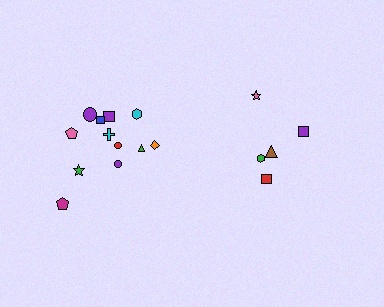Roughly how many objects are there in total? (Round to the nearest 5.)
Roughly 15 objects in total.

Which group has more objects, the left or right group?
The left group.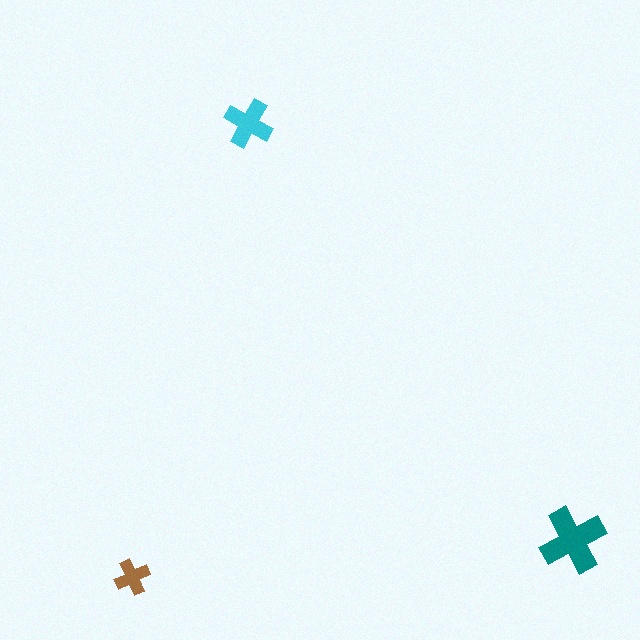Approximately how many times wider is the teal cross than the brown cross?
About 2 times wider.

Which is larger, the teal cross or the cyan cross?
The teal one.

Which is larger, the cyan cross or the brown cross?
The cyan one.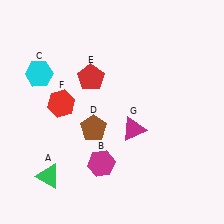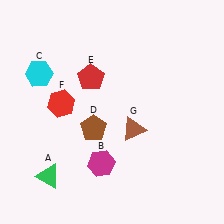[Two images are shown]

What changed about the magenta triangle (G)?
In Image 1, G is magenta. In Image 2, it changed to brown.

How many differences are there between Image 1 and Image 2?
There is 1 difference between the two images.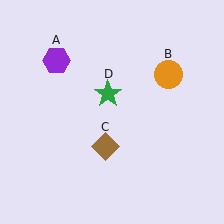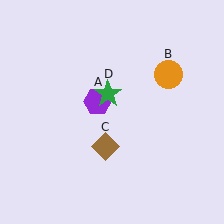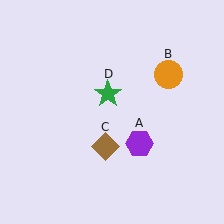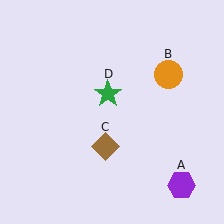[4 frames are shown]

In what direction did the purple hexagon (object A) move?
The purple hexagon (object A) moved down and to the right.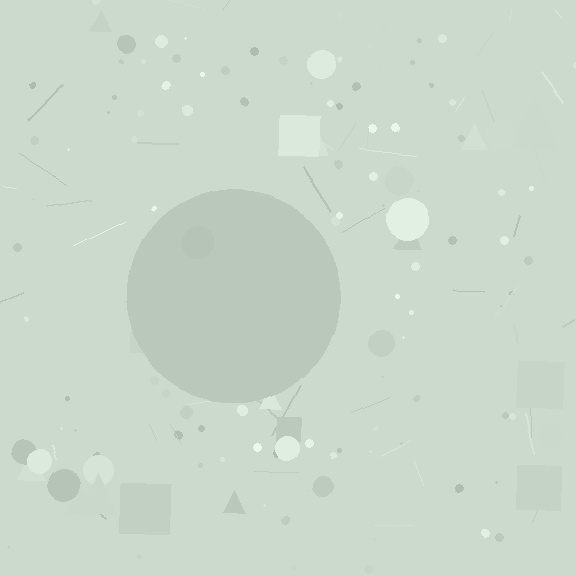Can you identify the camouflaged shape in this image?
The camouflaged shape is a circle.